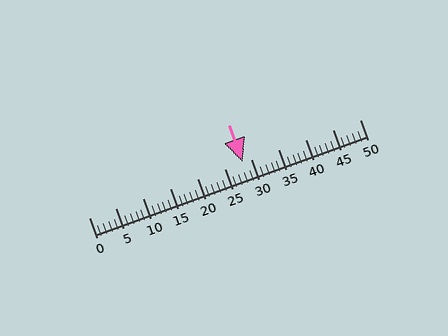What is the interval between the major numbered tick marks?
The major tick marks are spaced 5 units apart.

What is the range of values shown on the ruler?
The ruler shows values from 0 to 50.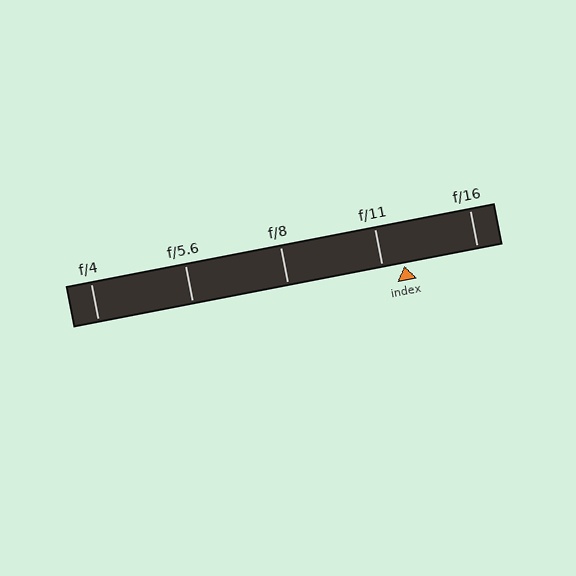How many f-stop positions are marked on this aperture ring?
There are 5 f-stop positions marked.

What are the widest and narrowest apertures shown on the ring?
The widest aperture shown is f/4 and the narrowest is f/16.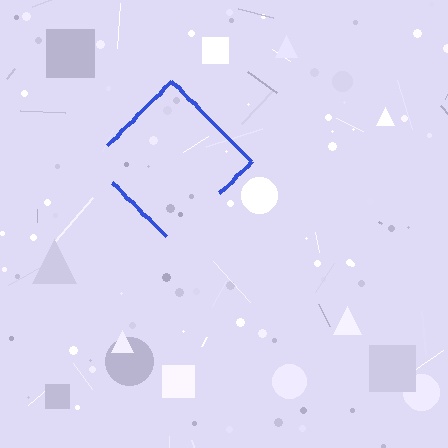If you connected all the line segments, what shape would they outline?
They would outline a diamond.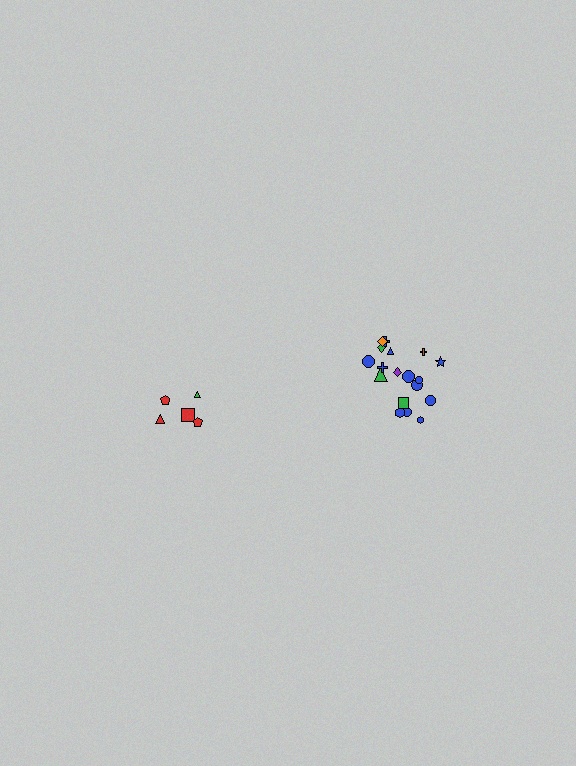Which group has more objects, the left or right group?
The right group.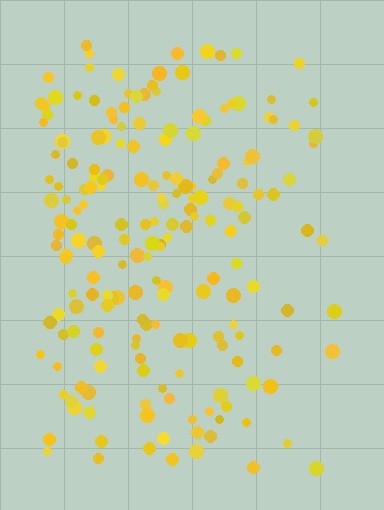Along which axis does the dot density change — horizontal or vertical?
Horizontal.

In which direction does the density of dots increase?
From right to left, with the left side densest.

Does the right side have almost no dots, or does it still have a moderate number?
Still a moderate number, just noticeably fewer than the left.